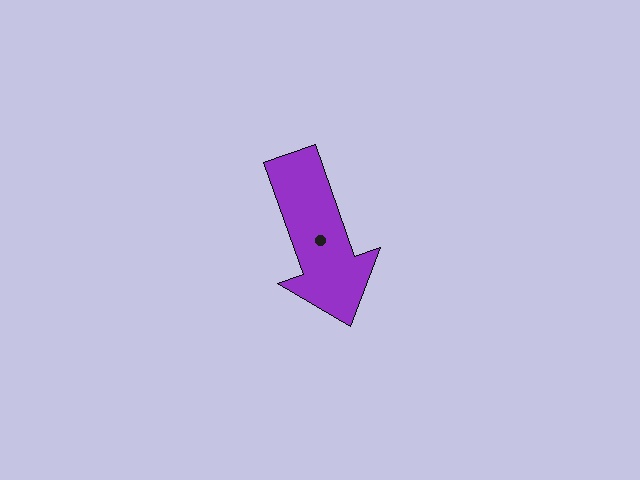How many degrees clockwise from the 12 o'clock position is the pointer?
Approximately 161 degrees.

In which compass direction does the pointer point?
South.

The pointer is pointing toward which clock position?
Roughly 5 o'clock.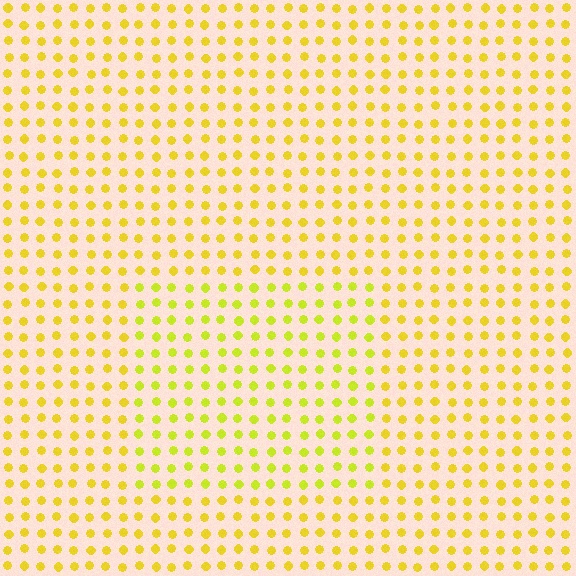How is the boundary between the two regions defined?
The boundary is defined purely by a slight shift in hue (about 19 degrees). Spacing, size, and orientation are identical on both sides.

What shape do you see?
I see a rectangle.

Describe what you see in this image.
The image is filled with small yellow elements in a uniform arrangement. A rectangle-shaped region is visible where the elements are tinted to a slightly different hue, forming a subtle color boundary.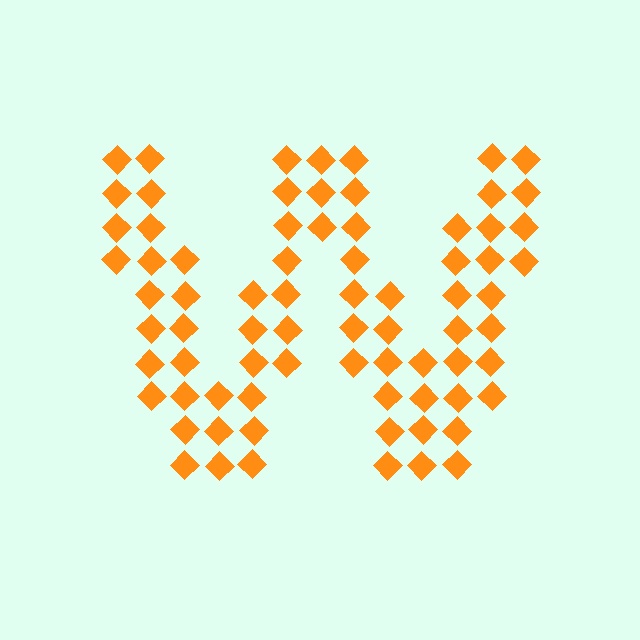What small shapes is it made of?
It is made of small diamonds.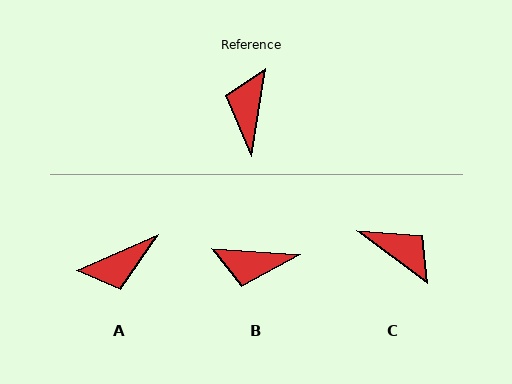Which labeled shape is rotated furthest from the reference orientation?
A, about 123 degrees away.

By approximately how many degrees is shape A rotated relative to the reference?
Approximately 123 degrees counter-clockwise.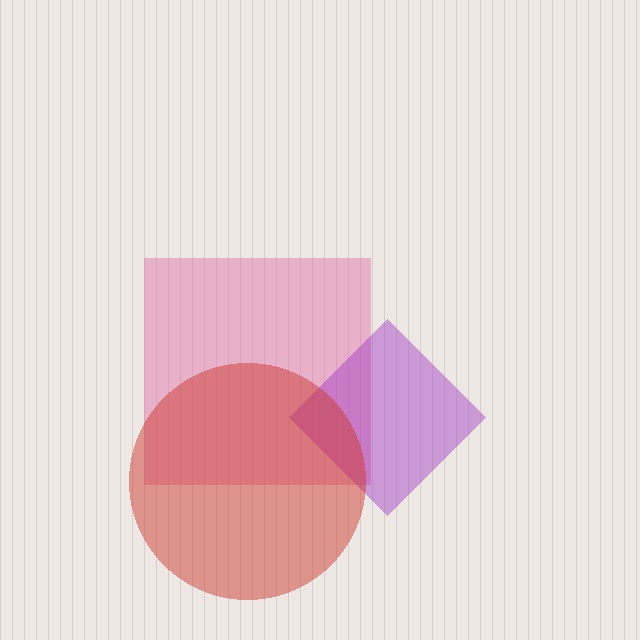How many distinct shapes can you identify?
There are 3 distinct shapes: a pink square, a purple diamond, a red circle.